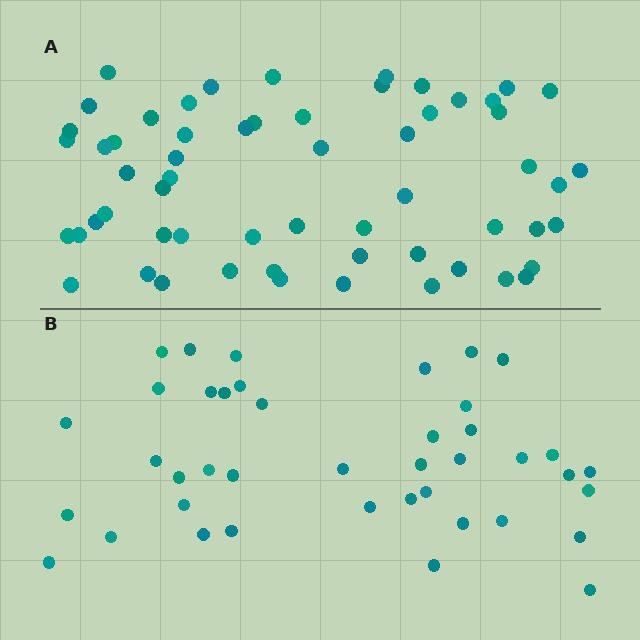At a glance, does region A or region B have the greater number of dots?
Region A (the top region) has more dots.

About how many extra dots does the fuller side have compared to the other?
Region A has approximately 20 more dots than region B.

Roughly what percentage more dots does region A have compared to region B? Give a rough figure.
About 45% more.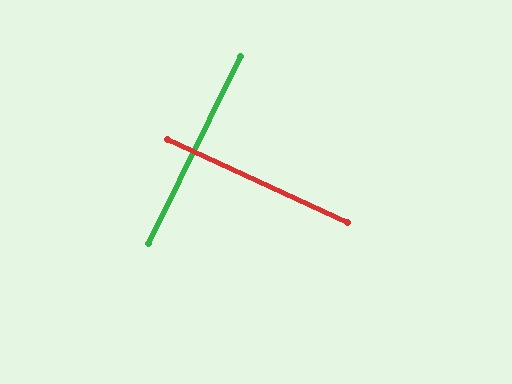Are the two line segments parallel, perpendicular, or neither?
Perpendicular — they meet at approximately 89°.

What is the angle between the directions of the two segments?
Approximately 89 degrees.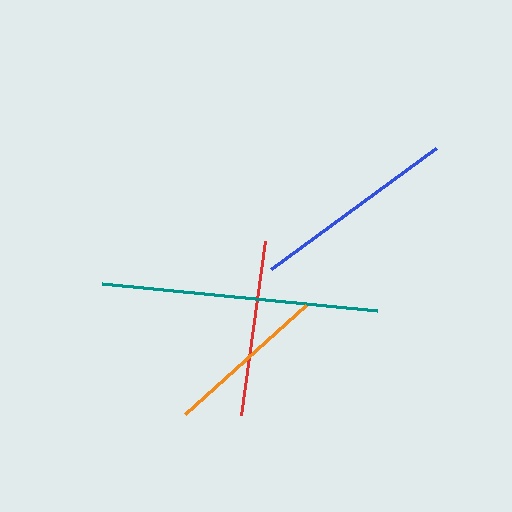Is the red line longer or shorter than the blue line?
The blue line is longer than the red line.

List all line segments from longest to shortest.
From longest to shortest: teal, blue, red, orange.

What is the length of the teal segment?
The teal segment is approximately 276 pixels long.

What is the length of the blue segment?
The blue segment is approximately 205 pixels long.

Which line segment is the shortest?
The orange line is the shortest at approximately 162 pixels.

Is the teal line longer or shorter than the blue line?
The teal line is longer than the blue line.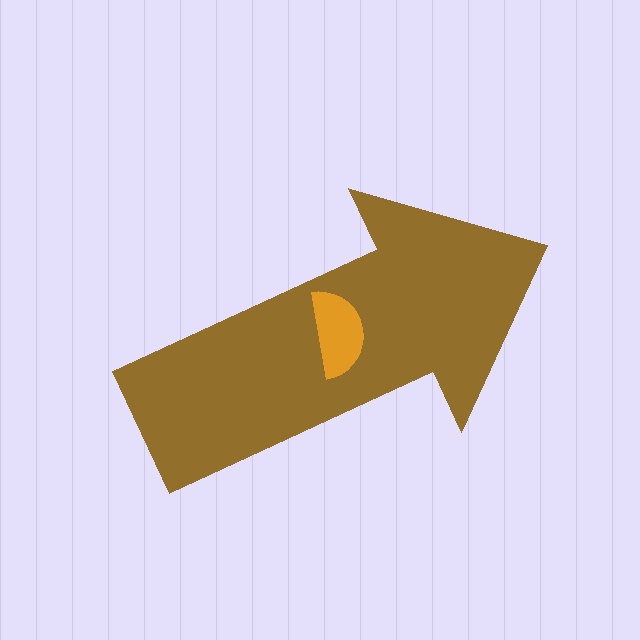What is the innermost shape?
The orange semicircle.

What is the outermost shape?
The brown arrow.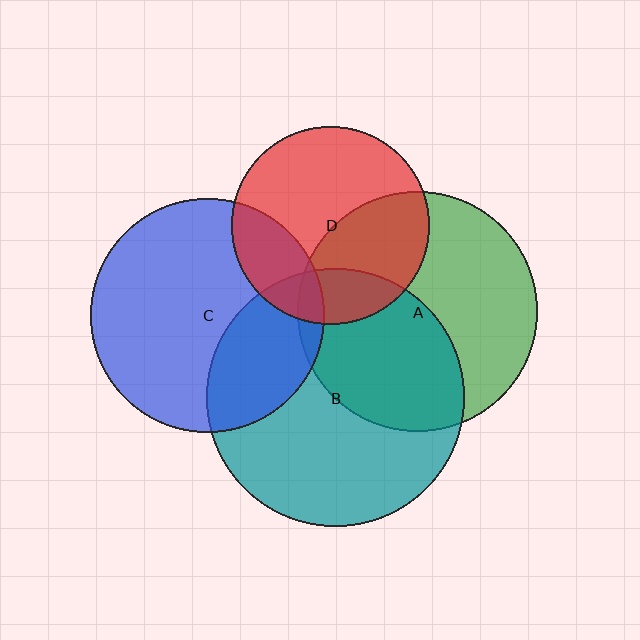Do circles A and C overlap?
Yes.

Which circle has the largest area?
Circle B (teal).